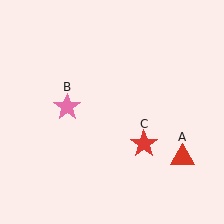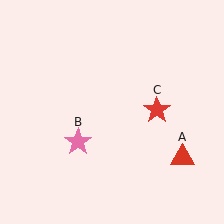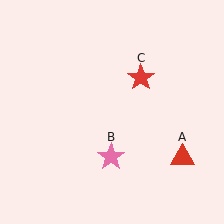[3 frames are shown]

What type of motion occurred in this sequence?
The pink star (object B), red star (object C) rotated counterclockwise around the center of the scene.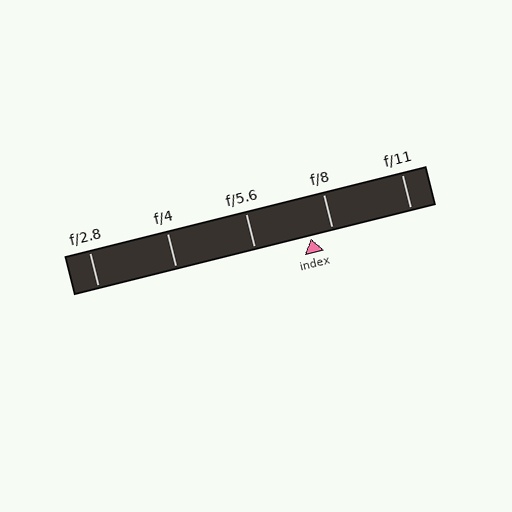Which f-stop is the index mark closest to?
The index mark is closest to f/8.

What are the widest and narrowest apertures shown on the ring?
The widest aperture shown is f/2.8 and the narrowest is f/11.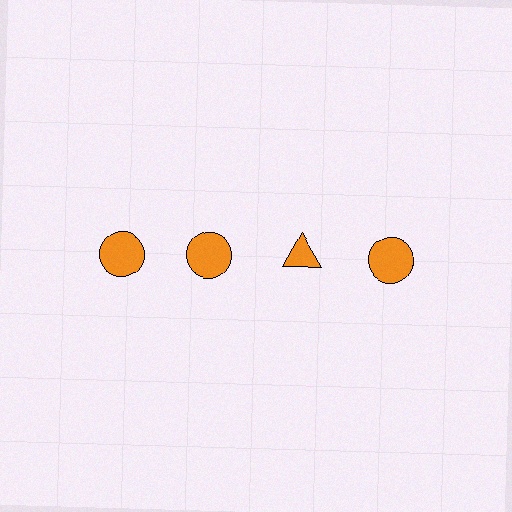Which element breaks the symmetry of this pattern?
The orange triangle in the top row, center column breaks the symmetry. All other shapes are orange circles.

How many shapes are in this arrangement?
There are 4 shapes arranged in a grid pattern.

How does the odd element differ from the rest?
It has a different shape: triangle instead of circle.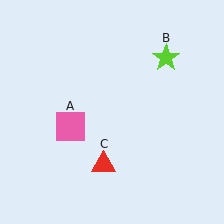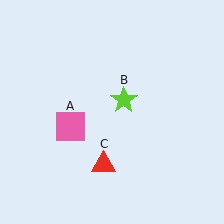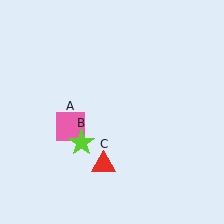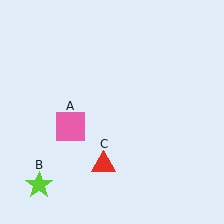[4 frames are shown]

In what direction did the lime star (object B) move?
The lime star (object B) moved down and to the left.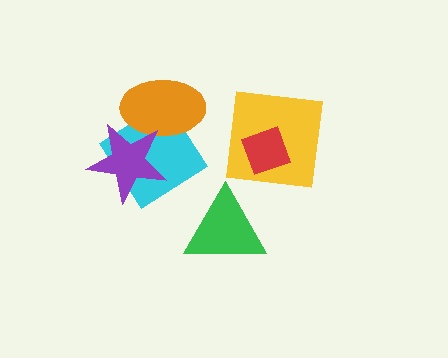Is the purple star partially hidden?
No, no other shape covers it.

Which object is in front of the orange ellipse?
The purple star is in front of the orange ellipse.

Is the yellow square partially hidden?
Yes, it is partially covered by another shape.